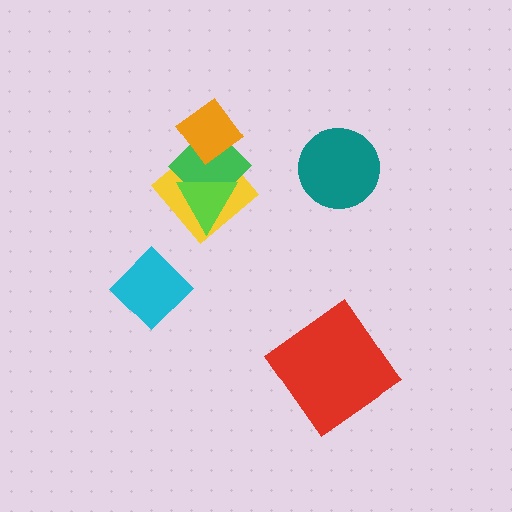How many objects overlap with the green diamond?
3 objects overlap with the green diamond.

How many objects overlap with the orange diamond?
2 objects overlap with the orange diamond.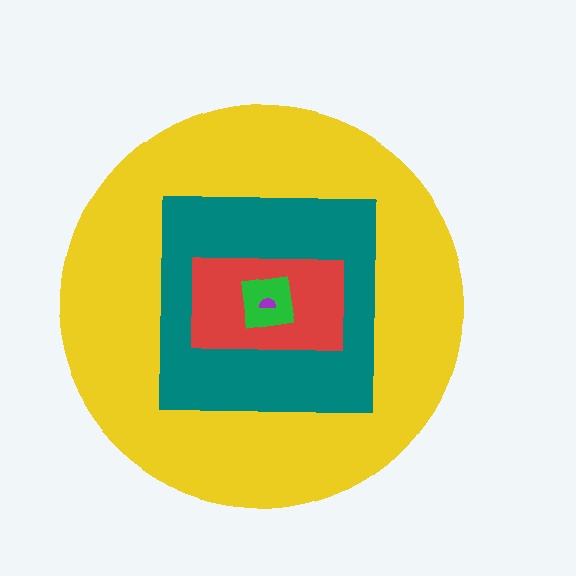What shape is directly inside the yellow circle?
The teal square.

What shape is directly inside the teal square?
The red rectangle.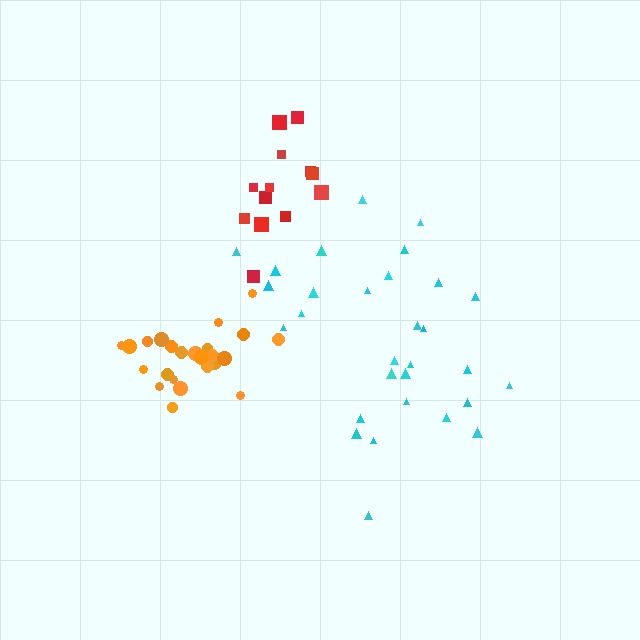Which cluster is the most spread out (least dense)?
Cyan.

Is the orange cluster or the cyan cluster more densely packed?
Orange.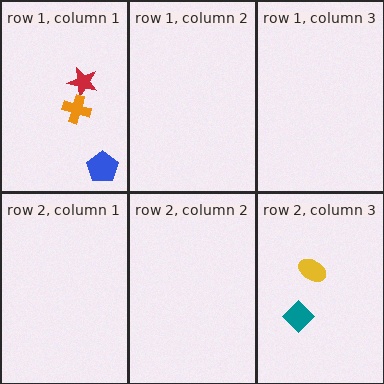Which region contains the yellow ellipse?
The row 2, column 3 region.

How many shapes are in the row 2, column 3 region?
2.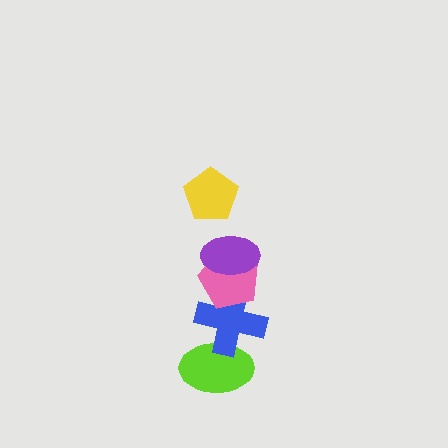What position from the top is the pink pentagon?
The pink pentagon is 3rd from the top.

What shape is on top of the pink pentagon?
The purple ellipse is on top of the pink pentagon.